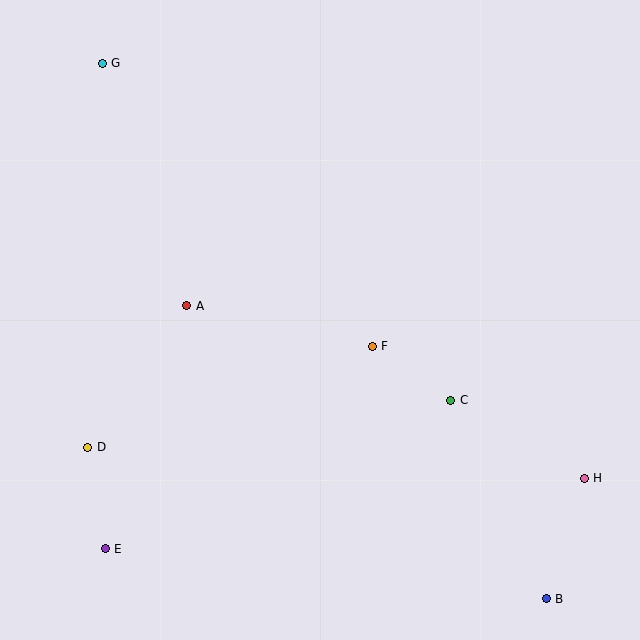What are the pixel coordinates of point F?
Point F is at (372, 346).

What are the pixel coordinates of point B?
Point B is at (546, 599).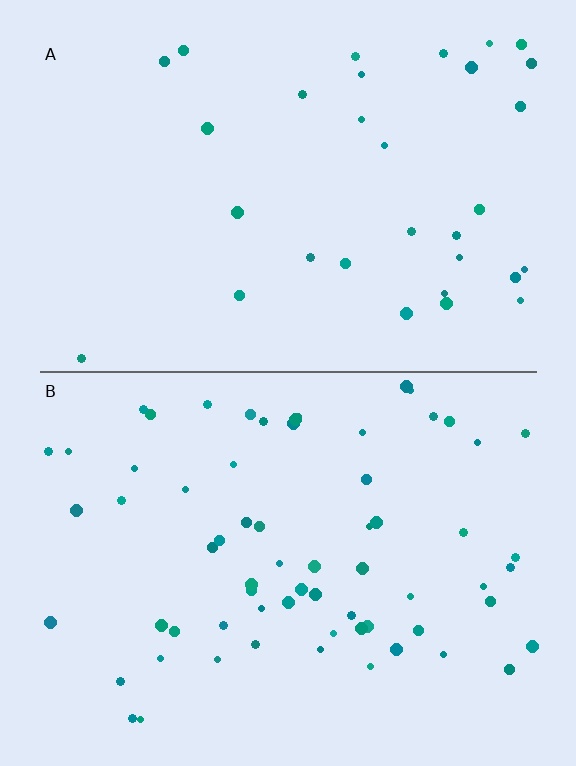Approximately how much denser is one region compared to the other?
Approximately 2.1× — region B over region A.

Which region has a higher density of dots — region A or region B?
B (the bottom).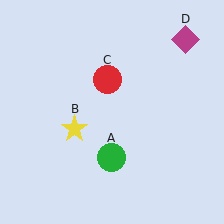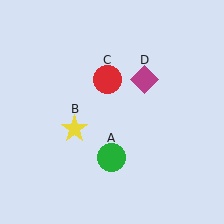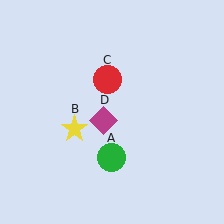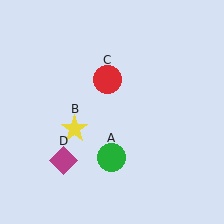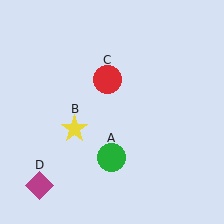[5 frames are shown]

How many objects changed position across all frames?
1 object changed position: magenta diamond (object D).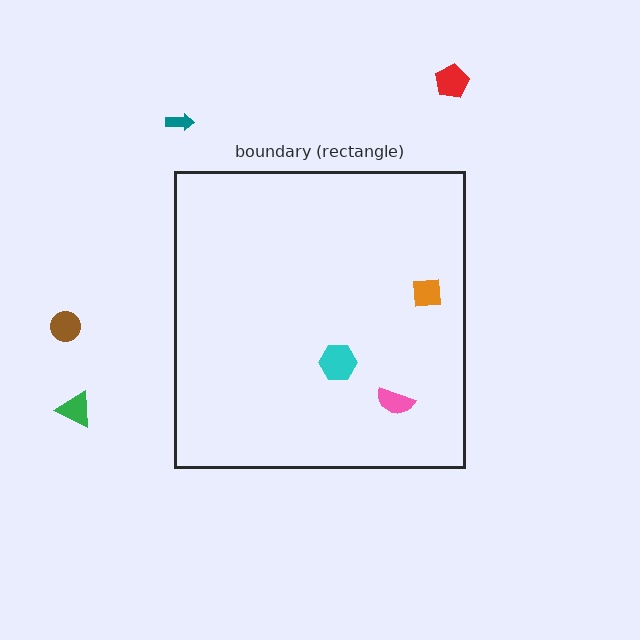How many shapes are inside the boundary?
3 inside, 4 outside.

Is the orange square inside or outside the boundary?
Inside.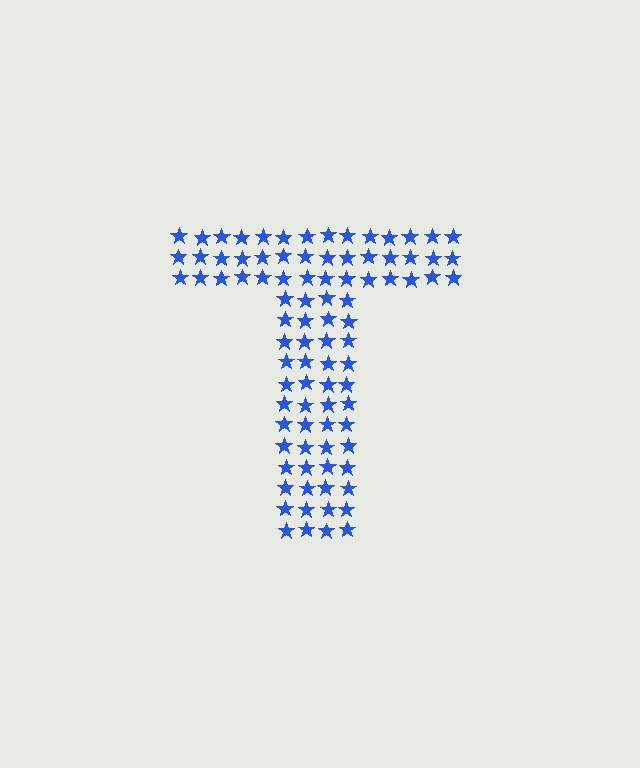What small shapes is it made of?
It is made of small stars.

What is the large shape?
The large shape is the letter T.